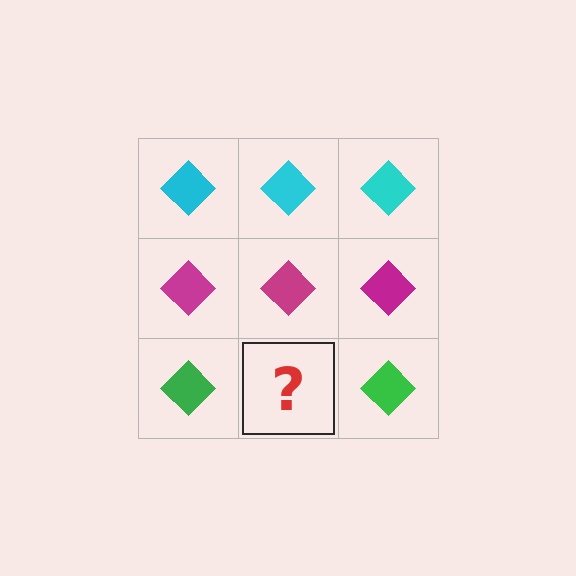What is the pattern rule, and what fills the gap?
The rule is that each row has a consistent color. The gap should be filled with a green diamond.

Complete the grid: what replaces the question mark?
The question mark should be replaced with a green diamond.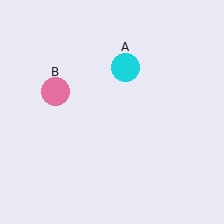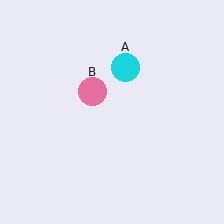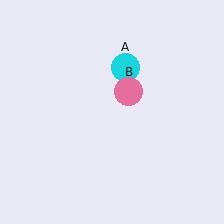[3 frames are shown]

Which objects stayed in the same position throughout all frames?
Cyan circle (object A) remained stationary.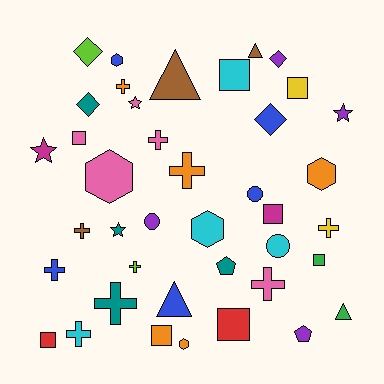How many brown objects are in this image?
There are 3 brown objects.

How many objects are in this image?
There are 40 objects.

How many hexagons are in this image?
There are 5 hexagons.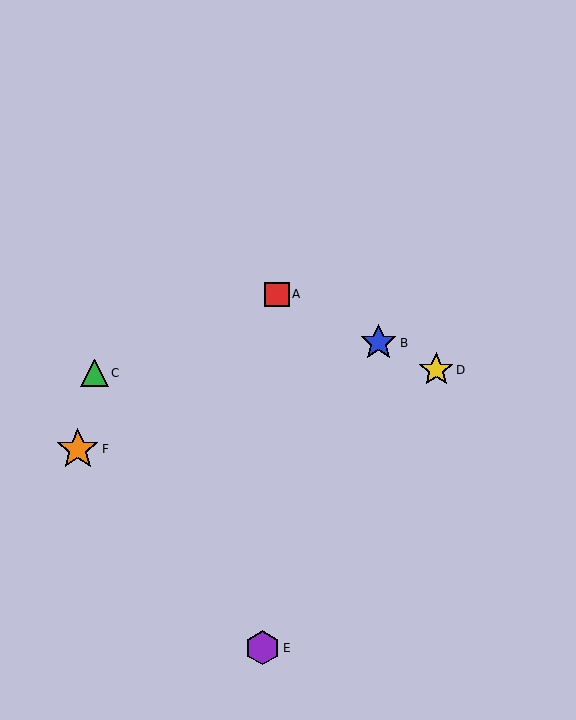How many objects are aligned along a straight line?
3 objects (A, B, D) are aligned along a straight line.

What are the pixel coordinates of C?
Object C is at (94, 373).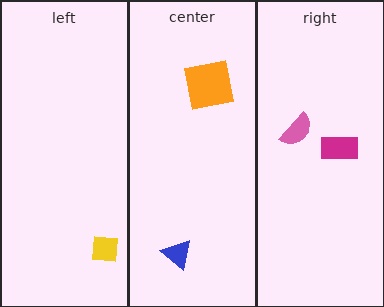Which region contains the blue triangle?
The center region.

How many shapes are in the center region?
2.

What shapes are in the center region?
The orange square, the blue triangle.